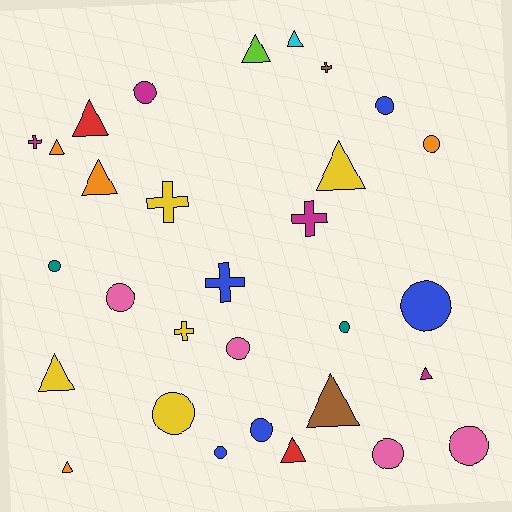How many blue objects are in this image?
There are 5 blue objects.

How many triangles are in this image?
There are 11 triangles.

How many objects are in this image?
There are 30 objects.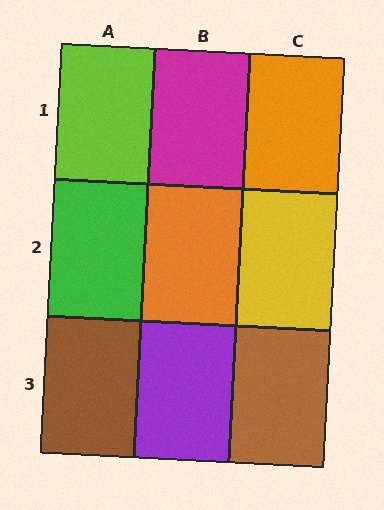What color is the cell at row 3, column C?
Brown.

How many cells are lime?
1 cell is lime.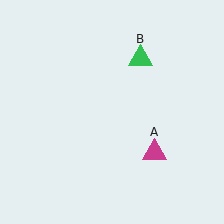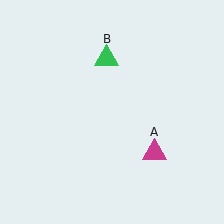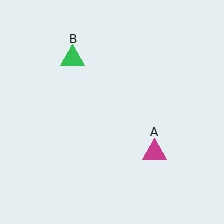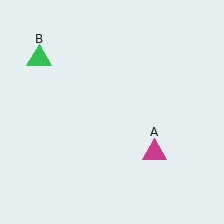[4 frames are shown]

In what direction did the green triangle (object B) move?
The green triangle (object B) moved left.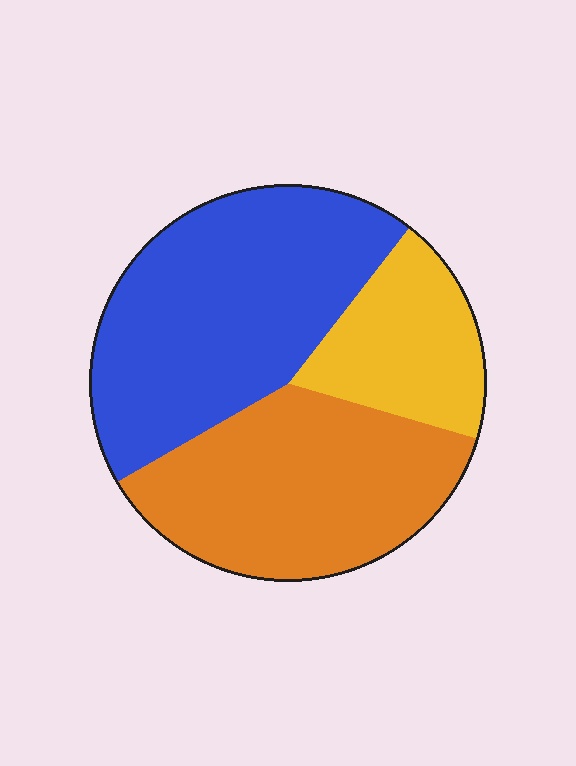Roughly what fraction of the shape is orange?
Orange takes up between a third and a half of the shape.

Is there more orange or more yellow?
Orange.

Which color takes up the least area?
Yellow, at roughly 20%.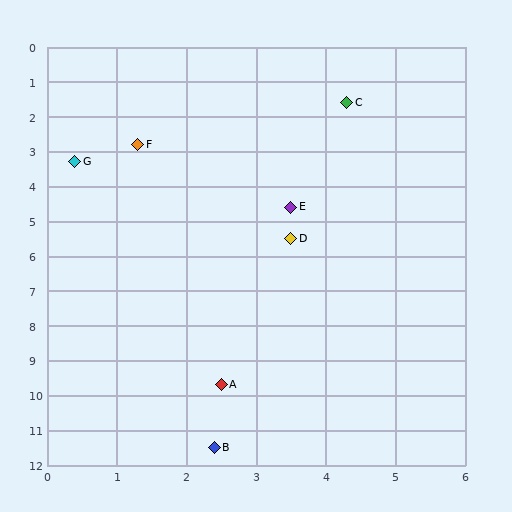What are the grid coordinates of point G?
Point G is at approximately (0.4, 3.3).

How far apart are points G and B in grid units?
Points G and B are about 8.4 grid units apart.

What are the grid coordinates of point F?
Point F is at approximately (1.3, 2.8).